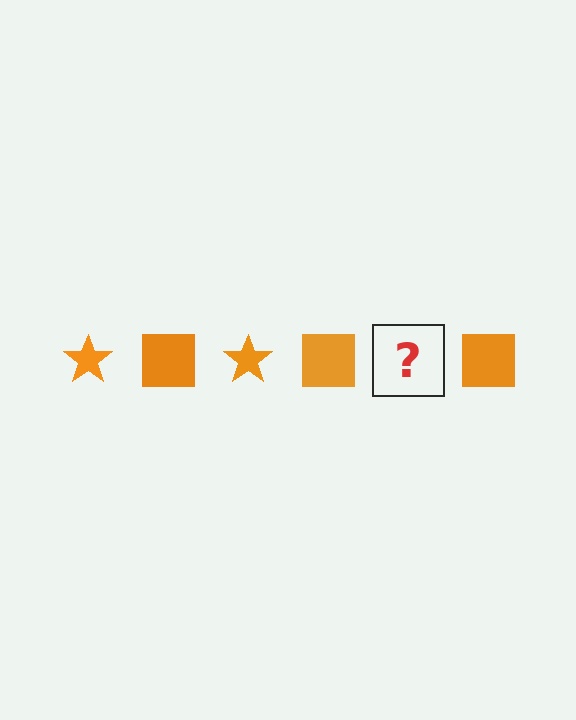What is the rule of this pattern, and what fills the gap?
The rule is that the pattern cycles through star, square shapes in orange. The gap should be filled with an orange star.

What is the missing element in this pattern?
The missing element is an orange star.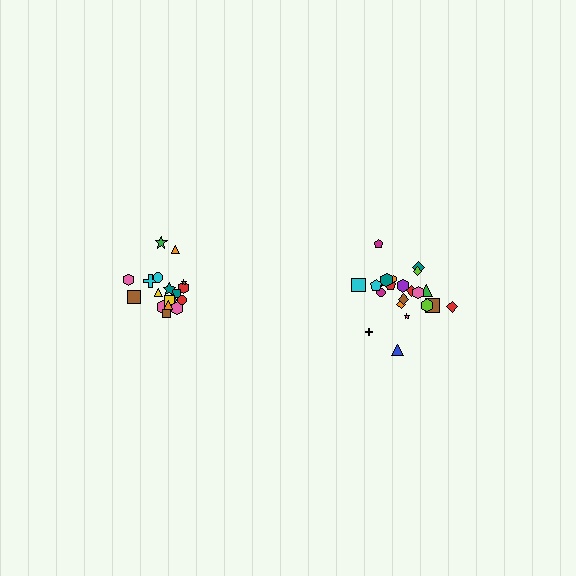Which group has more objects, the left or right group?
The right group.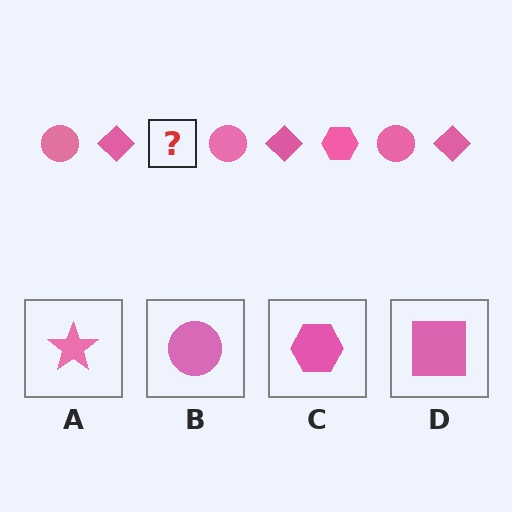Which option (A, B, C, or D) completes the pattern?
C.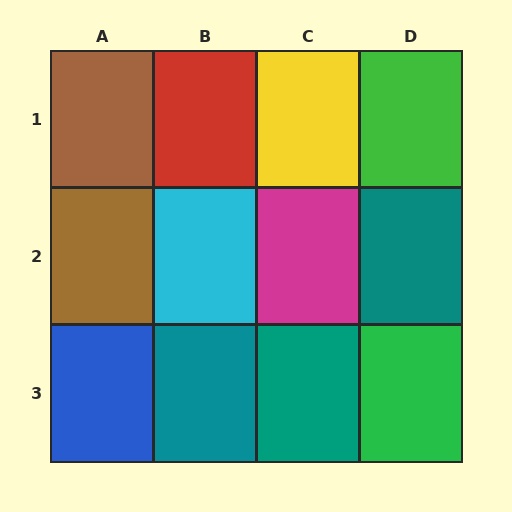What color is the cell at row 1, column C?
Yellow.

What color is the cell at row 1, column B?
Red.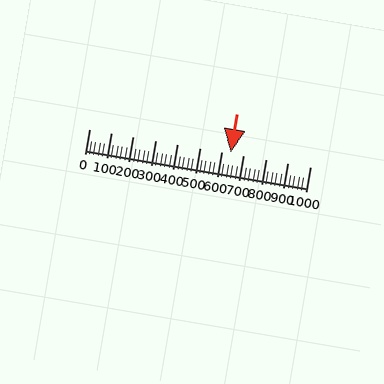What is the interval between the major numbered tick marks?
The major tick marks are spaced 100 units apart.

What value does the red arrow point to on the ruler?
The red arrow points to approximately 640.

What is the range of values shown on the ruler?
The ruler shows values from 0 to 1000.